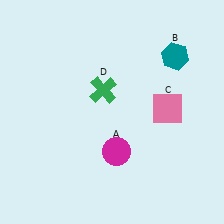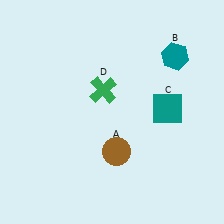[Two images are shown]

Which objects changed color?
A changed from magenta to brown. C changed from pink to teal.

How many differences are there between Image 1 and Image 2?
There are 2 differences between the two images.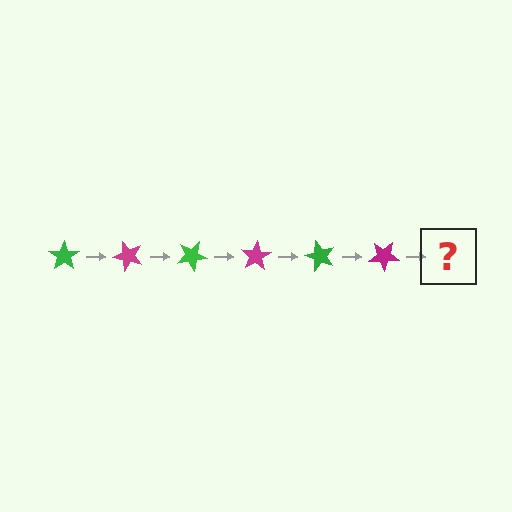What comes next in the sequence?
The next element should be a green star, rotated 300 degrees from the start.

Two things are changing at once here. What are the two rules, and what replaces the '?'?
The two rules are that it rotates 50 degrees each step and the color cycles through green and magenta. The '?' should be a green star, rotated 300 degrees from the start.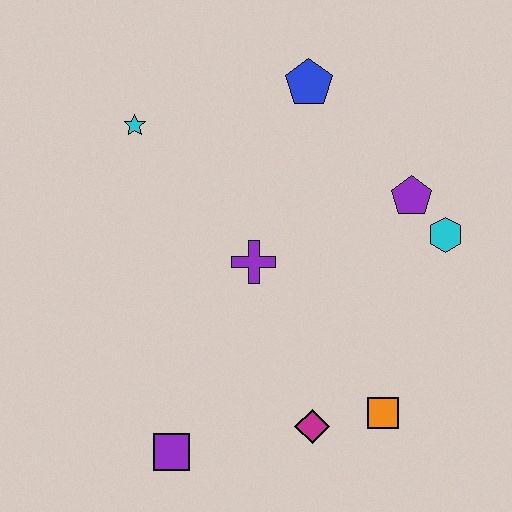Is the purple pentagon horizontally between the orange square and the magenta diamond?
No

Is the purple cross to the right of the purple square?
Yes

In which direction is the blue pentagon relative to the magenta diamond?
The blue pentagon is above the magenta diamond.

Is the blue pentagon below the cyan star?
No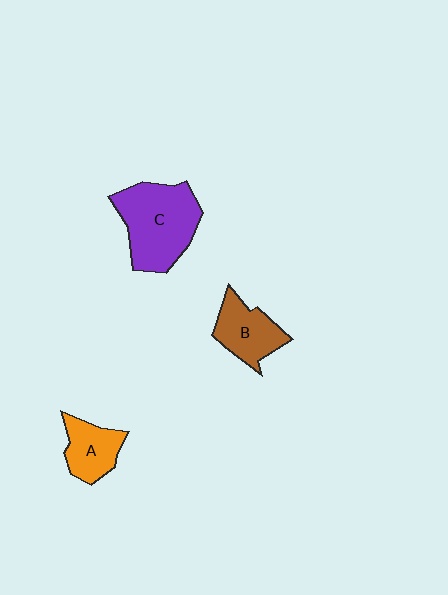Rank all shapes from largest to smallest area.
From largest to smallest: C (purple), B (brown), A (orange).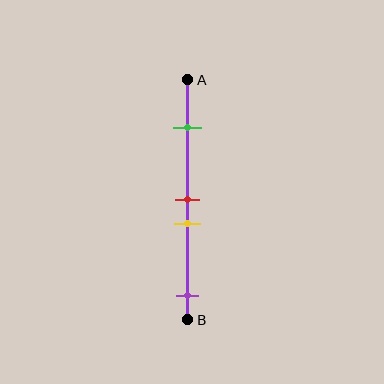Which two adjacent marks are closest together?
The red and yellow marks are the closest adjacent pair.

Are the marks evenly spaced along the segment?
No, the marks are not evenly spaced.